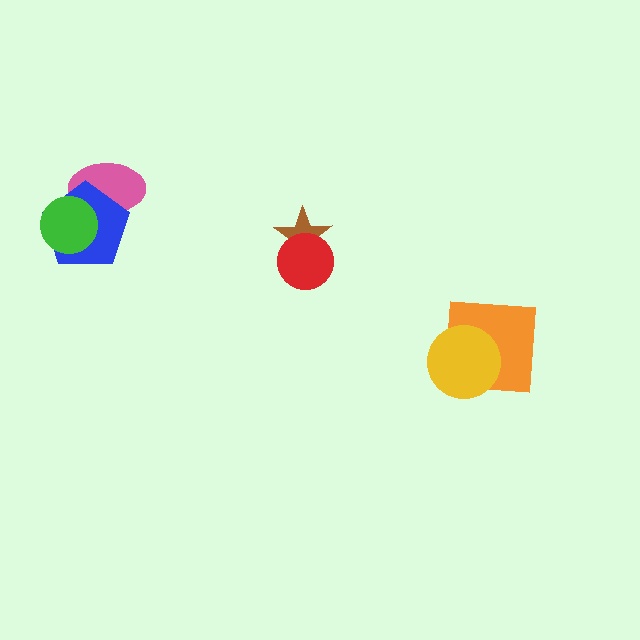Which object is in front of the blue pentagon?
The green circle is in front of the blue pentagon.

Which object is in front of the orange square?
The yellow circle is in front of the orange square.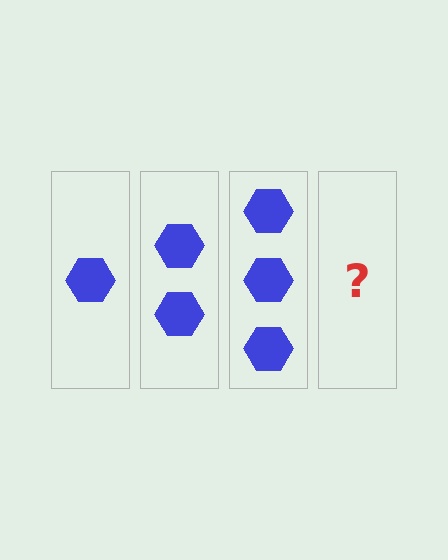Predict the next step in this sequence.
The next step is 4 hexagons.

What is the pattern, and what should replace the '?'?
The pattern is that each step adds one more hexagon. The '?' should be 4 hexagons.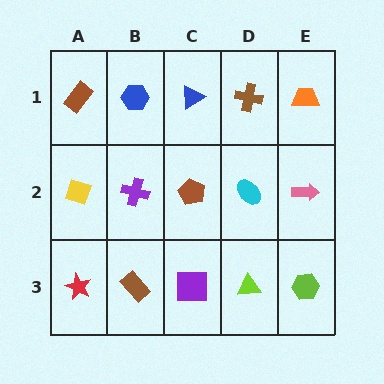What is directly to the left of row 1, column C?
A blue hexagon.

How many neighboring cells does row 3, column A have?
2.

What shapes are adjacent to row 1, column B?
A purple cross (row 2, column B), a brown rectangle (row 1, column A), a blue triangle (row 1, column C).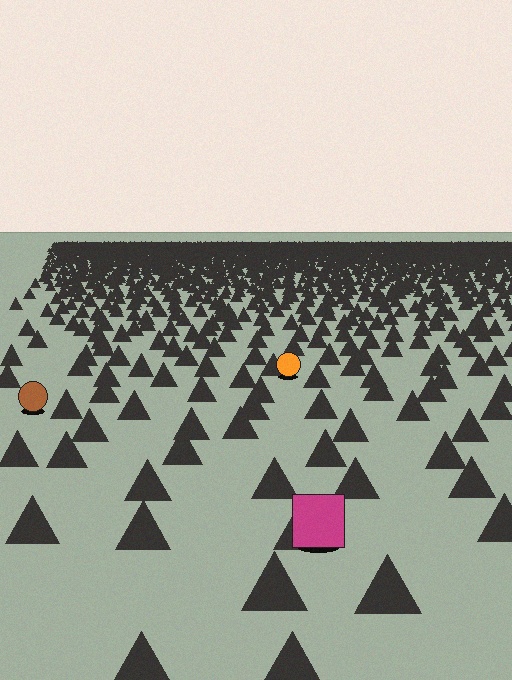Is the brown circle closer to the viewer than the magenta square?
No. The magenta square is closer — you can tell from the texture gradient: the ground texture is coarser near it.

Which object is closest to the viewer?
The magenta square is closest. The texture marks near it are larger and more spread out.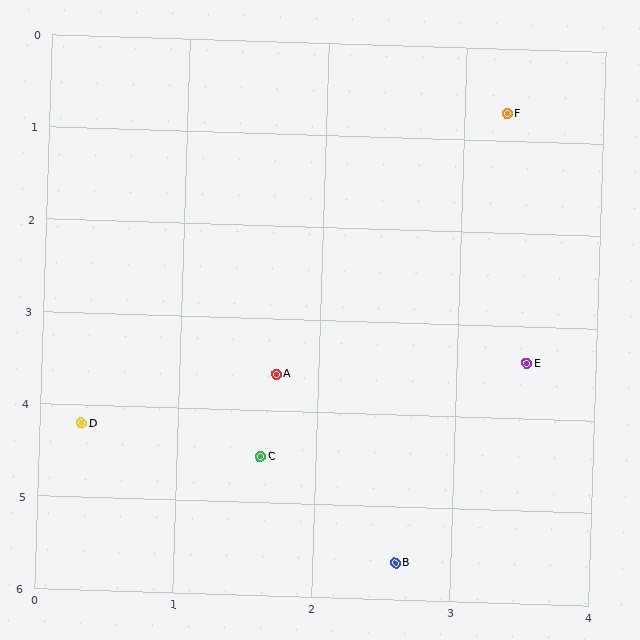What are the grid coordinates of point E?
Point E is at approximately (3.5, 3.4).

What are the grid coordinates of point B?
Point B is at approximately (2.6, 5.6).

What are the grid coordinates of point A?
Point A is at approximately (1.7, 3.6).